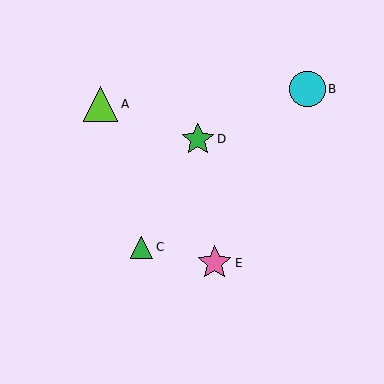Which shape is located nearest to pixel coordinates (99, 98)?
The lime triangle (labeled A) at (100, 104) is nearest to that location.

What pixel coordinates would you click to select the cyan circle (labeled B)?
Click at (307, 89) to select the cyan circle B.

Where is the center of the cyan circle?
The center of the cyan circle is at (307, 89).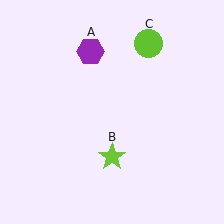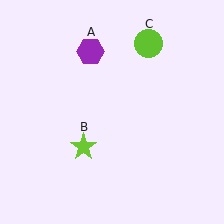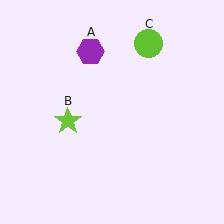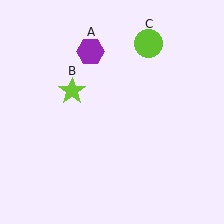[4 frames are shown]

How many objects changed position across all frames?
1 object changed position: lime star (object B).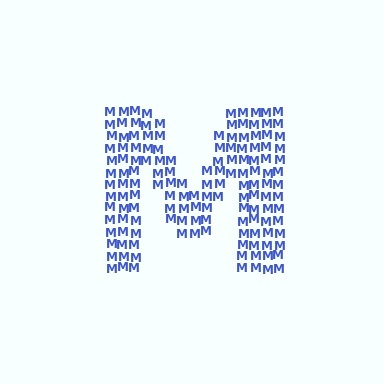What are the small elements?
The small elements are letter M's.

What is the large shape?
The large shape is the letter M.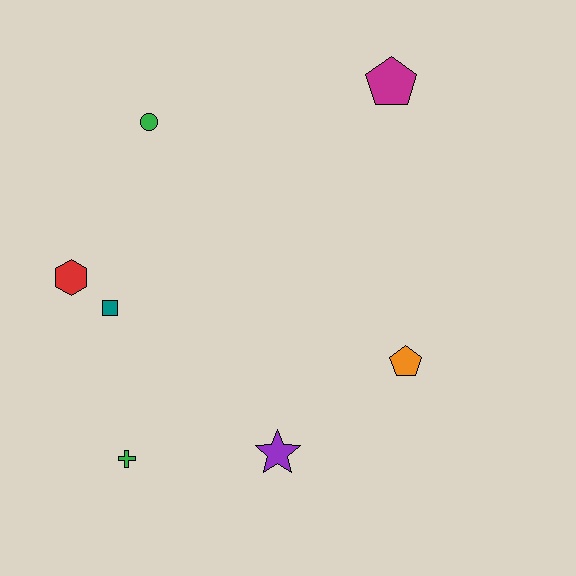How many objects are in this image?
There are 7 objects.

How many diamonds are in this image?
There are no diamonds.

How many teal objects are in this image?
There is 1 teal object.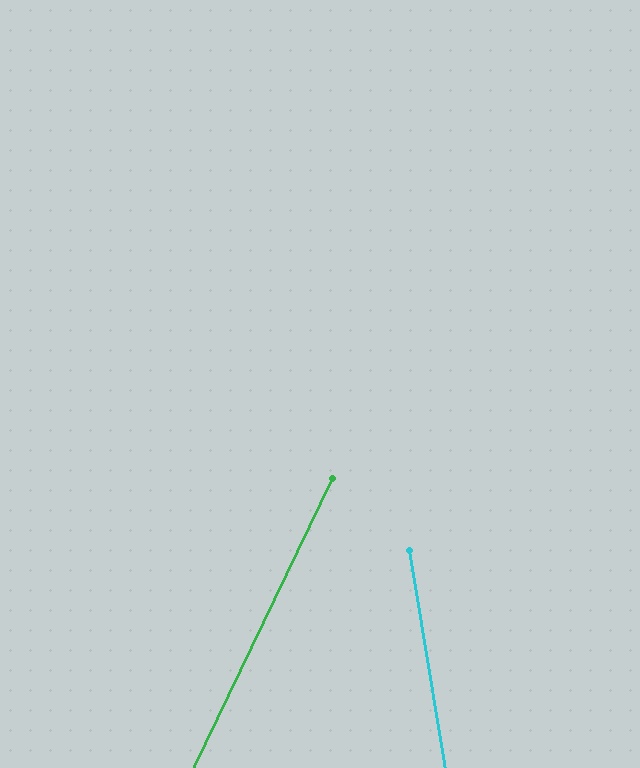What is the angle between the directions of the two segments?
Approximately 35 degrees.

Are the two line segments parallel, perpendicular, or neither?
Neither parallel nor perpendicular — they differ by about 35°.